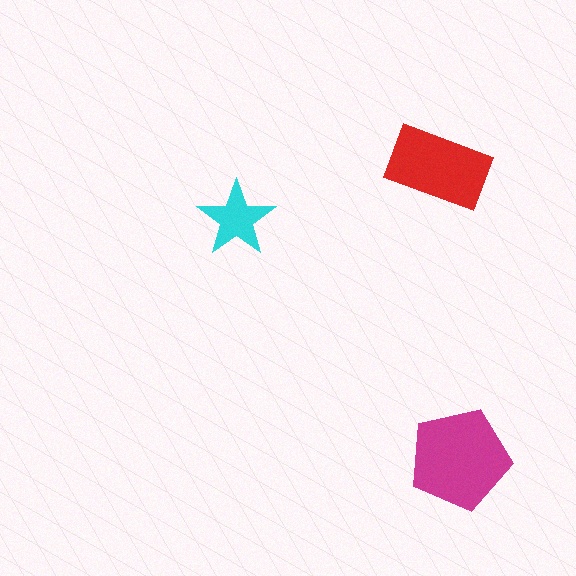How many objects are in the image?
There are 3 objects in the image.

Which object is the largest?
The magenta pentagon.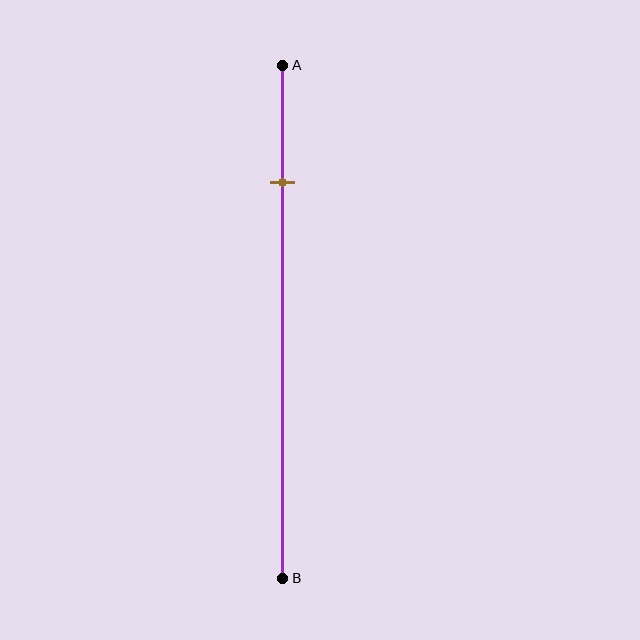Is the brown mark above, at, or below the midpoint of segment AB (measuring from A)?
The brown mark is above the midpoint of segment AB.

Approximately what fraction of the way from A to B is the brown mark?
The brown mark is approximately 25% of the way from A to B.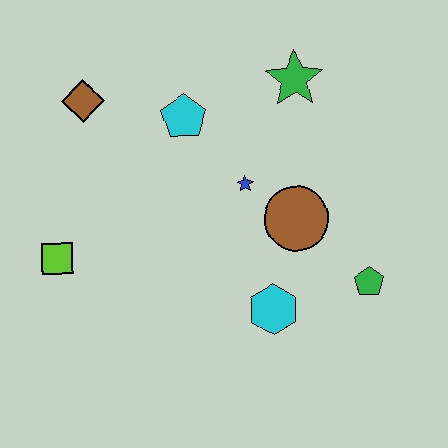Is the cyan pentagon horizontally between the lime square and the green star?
Yes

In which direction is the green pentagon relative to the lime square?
The green pentagon is to the right of the lime square.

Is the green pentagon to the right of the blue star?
Yes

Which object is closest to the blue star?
The brown circle is closest to the blue star.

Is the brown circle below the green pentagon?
No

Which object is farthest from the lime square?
The green pentagon is farthest from the lime square.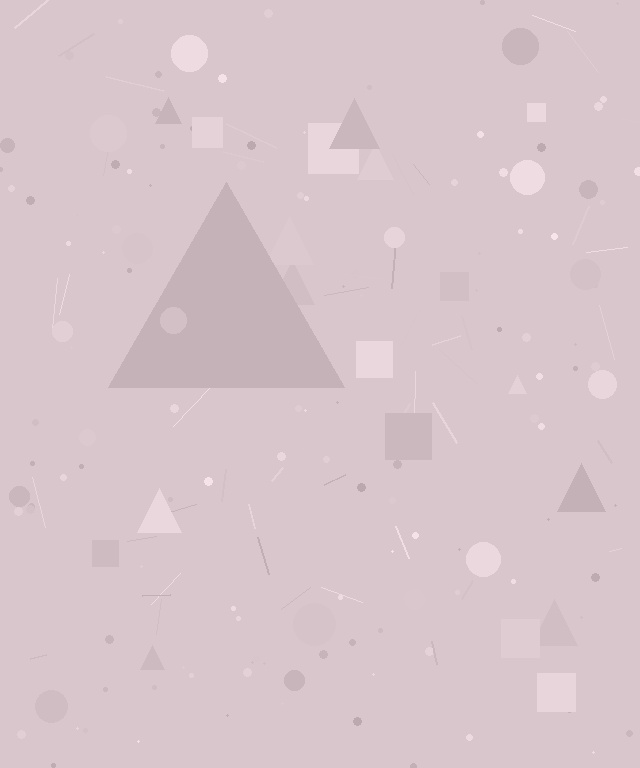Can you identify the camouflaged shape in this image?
The camouflaged shape is a triangle.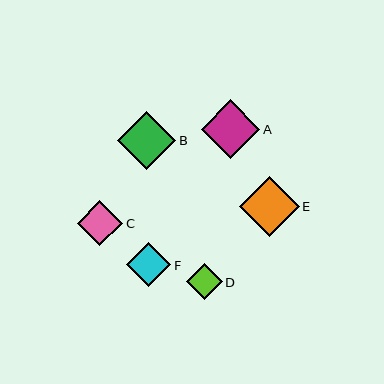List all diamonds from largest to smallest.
From largest to smallest: E, A, B, C, F, D.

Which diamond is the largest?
Diamond E is the largest with a size of approximately 60 pixels.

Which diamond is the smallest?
Diamond D is the smallest with a size of approximately 35 pixels.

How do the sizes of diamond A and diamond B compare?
Diamond A and diamond B are approximately the same size.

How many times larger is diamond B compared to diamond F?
Diamond B is approximately 1.3 times the size of diamond F.